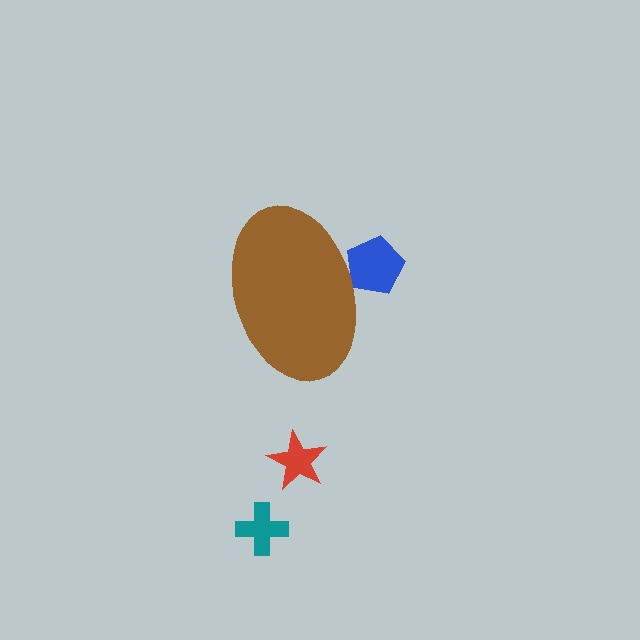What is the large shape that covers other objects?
A brown ellipse.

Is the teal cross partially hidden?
No, the teal cross is fully visible.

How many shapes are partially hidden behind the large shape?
1 shape is partially hidden.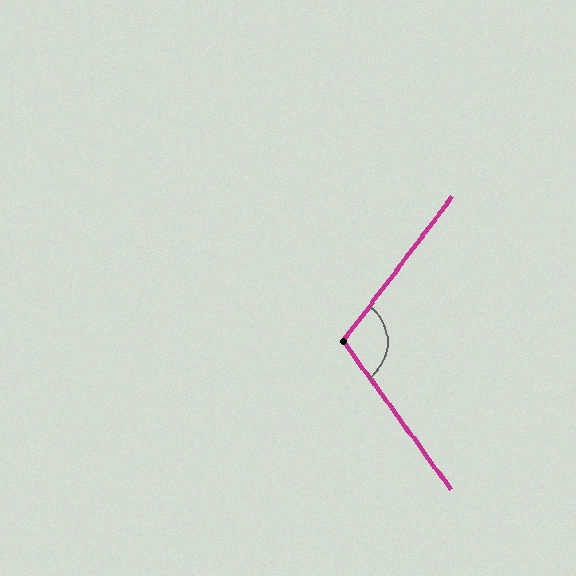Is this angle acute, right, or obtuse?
It is obtuse.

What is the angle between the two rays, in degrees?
Approximately 107 degrees.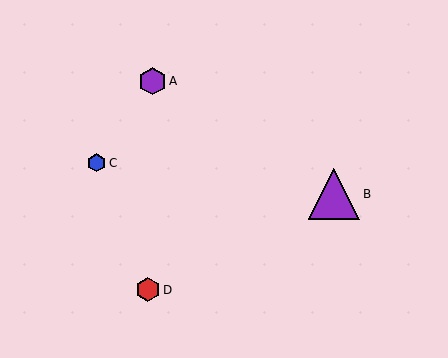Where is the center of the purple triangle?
The center of the purple triangle is at (334, 194).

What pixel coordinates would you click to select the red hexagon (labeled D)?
Click at (148, 290) to select the red hexagon D.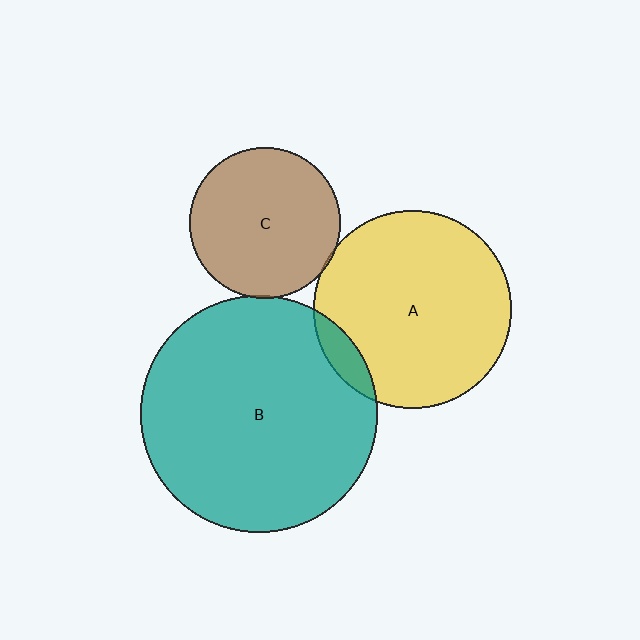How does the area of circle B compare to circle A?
Approximately 1.4 times.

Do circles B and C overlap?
Yes.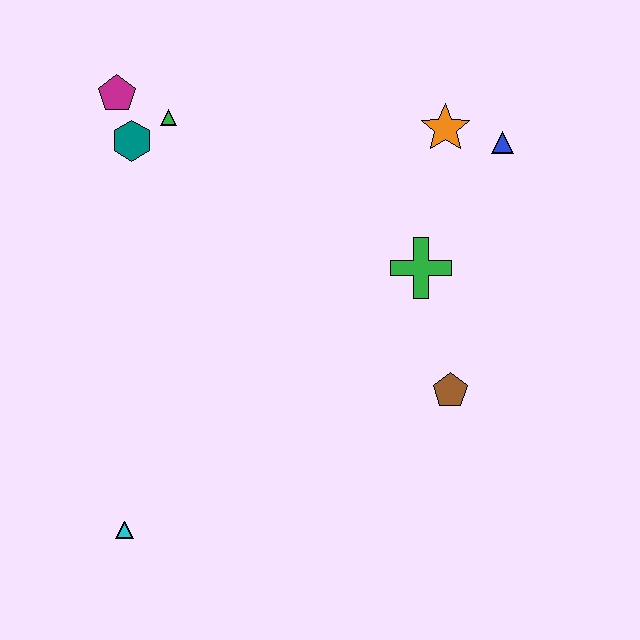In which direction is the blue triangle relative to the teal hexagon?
The blue triangle is to the right of the teal hexagon.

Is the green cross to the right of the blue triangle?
No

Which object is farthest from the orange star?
The cyan triangle is farthest from the orange star.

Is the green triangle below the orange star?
No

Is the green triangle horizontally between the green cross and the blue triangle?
No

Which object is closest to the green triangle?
The teal hexagon is closest to the green triangle.